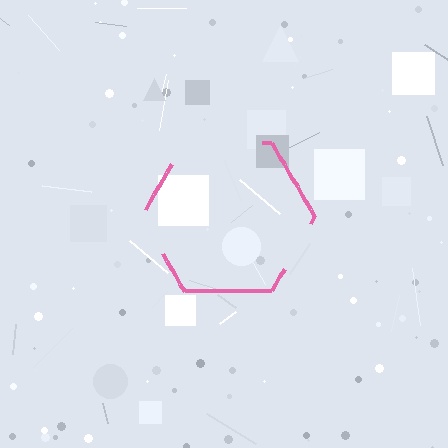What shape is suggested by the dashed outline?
The dashed outline suggests a hexagon.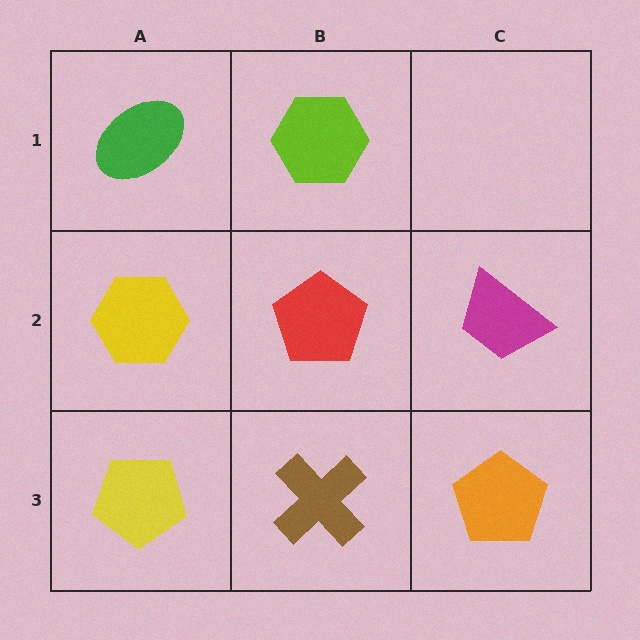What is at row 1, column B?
A lime hexagon.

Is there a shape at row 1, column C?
No, that cell is empty.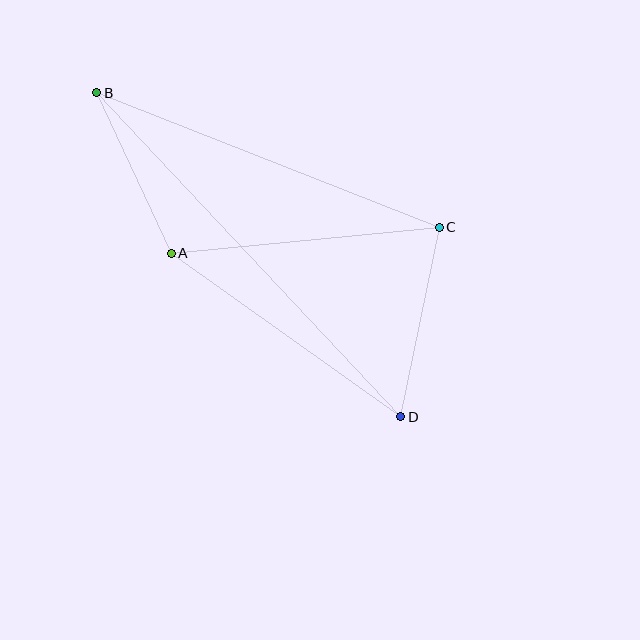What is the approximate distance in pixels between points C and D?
The distance between C and D is approximately 193 pixels.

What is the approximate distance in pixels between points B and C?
The distance between B and C is approximately 368 pixels.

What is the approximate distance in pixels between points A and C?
The distance between A and C is approximately 269 pixels.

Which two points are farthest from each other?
Points B and D are farthest from each other.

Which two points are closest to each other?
Points A and B are closest to each other.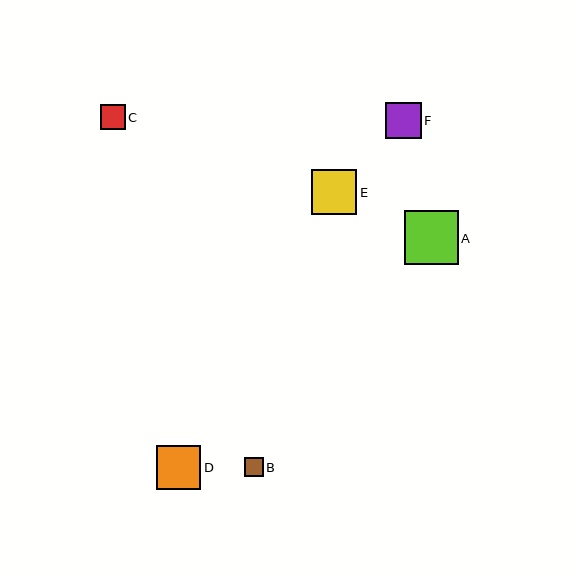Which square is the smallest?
Square B is the smallest with a size of approximately 18 pixels.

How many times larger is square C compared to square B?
Square C is approximately 1.3 times the size of square B.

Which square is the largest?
Square A is the largest with a size of approximately 54 pixels.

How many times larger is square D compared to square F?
Square D is approximately 1.2 times the size of square F.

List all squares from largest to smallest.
From largest to smallest: A, E, D, F, C, B.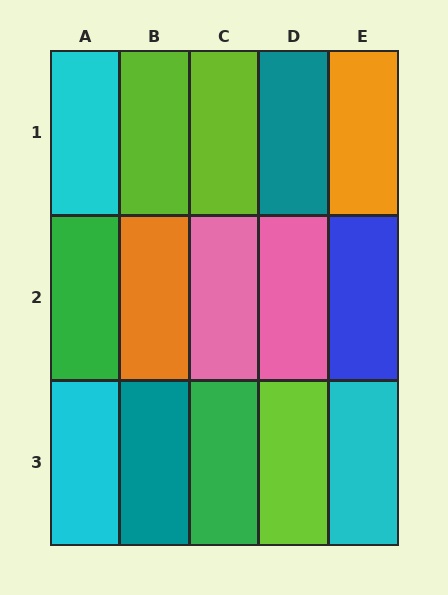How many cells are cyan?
3 cells are cyan.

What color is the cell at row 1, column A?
Cyan.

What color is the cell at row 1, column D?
Teal.